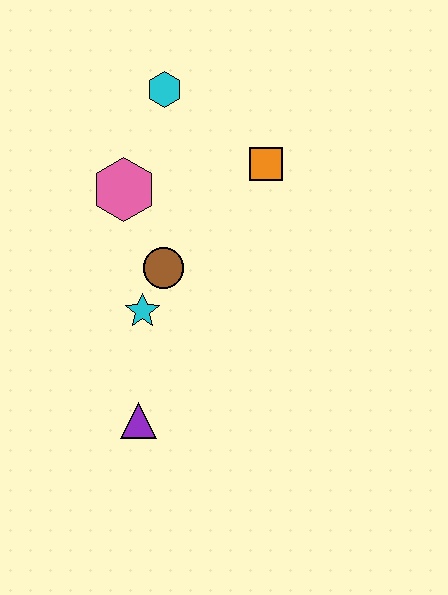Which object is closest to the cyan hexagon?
The pink hexagon is closest to the cyan hexagon.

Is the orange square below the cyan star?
No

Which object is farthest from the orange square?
The purple triangle is farthest from the orange square.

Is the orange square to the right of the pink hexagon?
Yes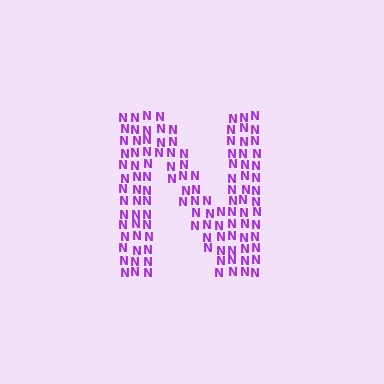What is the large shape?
The large shape is the letter N.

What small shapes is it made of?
It is made of small letter N's.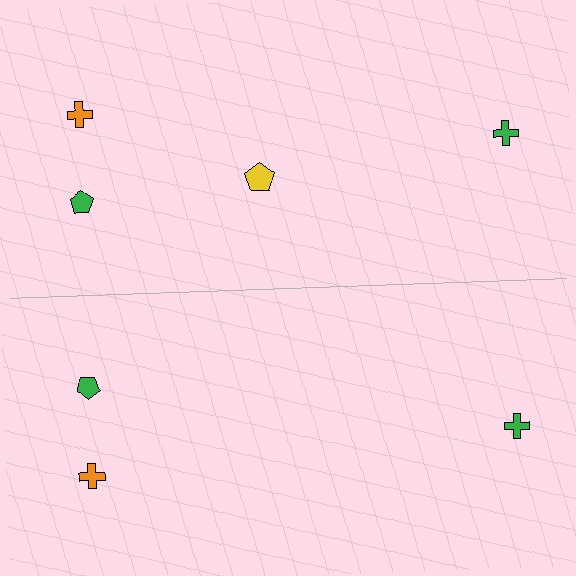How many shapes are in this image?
There are 7 shapes in this image.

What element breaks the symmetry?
A yellow pentagon is missing from the bottom side.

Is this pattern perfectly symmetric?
No, the pattern is not perfectly symmetric. A yellow pentagon is missing from the bottom side.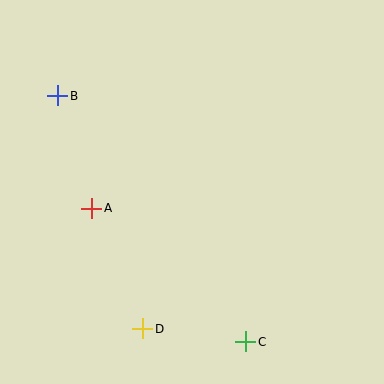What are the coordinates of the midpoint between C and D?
The midpoint between C and D is at (194, 335).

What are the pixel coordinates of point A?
Point A is at (92, 208).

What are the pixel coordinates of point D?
Point D is at (143, 329).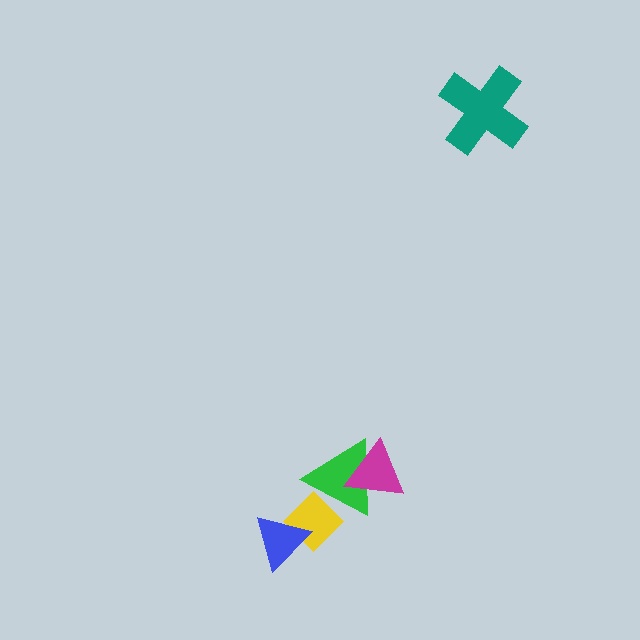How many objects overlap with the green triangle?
2 objects overlap with the green triangle.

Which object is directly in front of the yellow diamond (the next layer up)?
The blue triangle is directly in front of the yellow diamond.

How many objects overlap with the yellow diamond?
2 objects overlap with the yellow diamond.